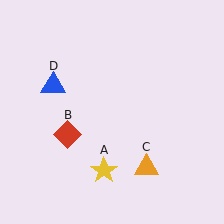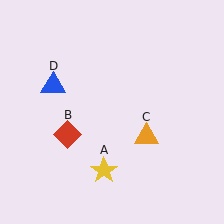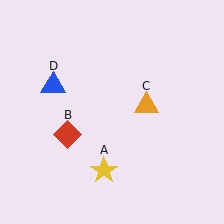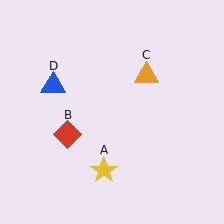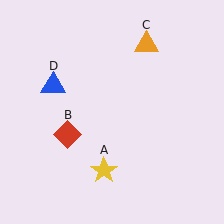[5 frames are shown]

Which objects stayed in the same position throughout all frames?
Yellow star (object A) and red diamond (object B) and blue triangle (object D) remained stationary.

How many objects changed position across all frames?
1 object changed position: orange triangle (object C).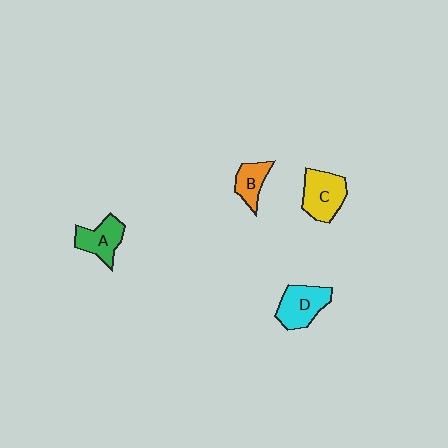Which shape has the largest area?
Shape C (yellow).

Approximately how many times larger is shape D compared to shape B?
Approximately 1.6 times.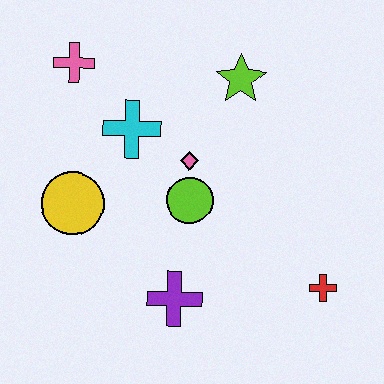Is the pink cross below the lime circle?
No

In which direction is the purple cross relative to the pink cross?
The purple cross is below the pink cross.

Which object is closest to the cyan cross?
The pink diamond is closest to the cyan cross.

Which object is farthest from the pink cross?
The red cross is farthest from the pink cross.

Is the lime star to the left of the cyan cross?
No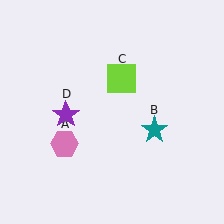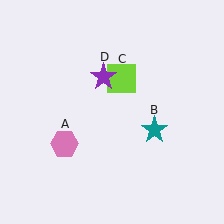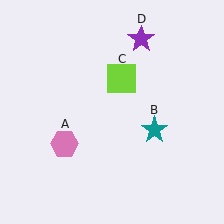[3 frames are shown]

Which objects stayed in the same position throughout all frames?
Pink hexagon (object A) and teal star (object B) and lime square (object C) remained stationary.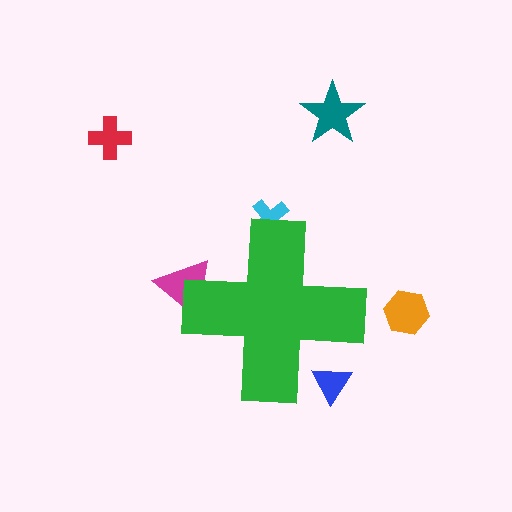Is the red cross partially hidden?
No, the red cross is fully visible.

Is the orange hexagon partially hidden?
No, the orange hexagon is fully visible.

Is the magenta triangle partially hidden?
Yes, the magenta triangle is partially hidden behind the green cross.